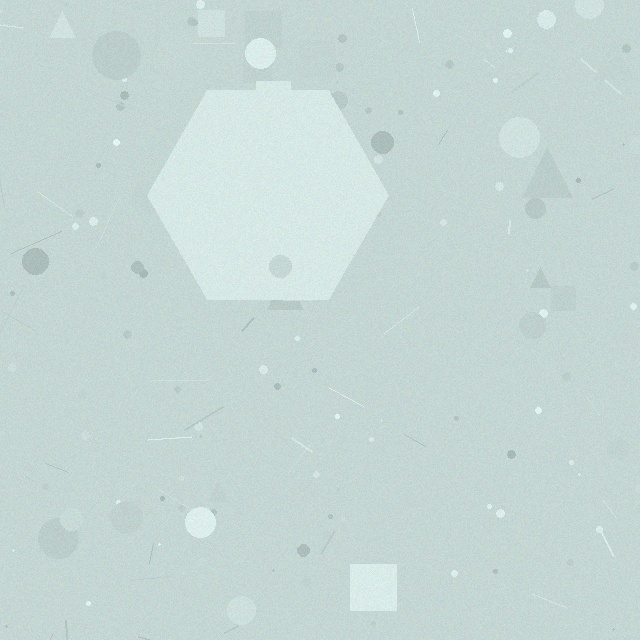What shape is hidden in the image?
A hexagon is hidden in the image.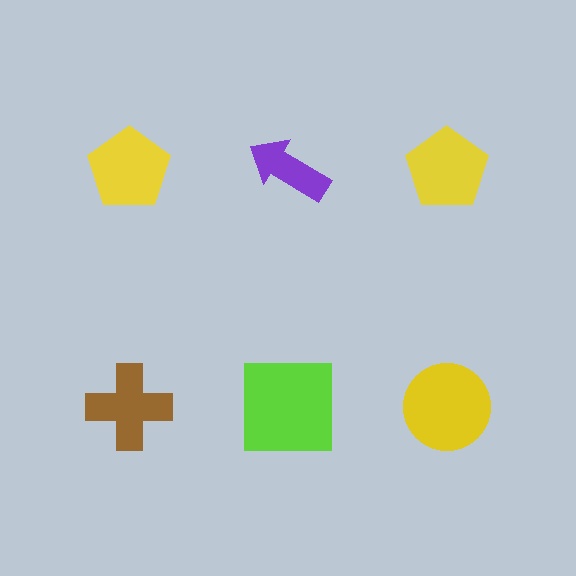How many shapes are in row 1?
3 shapes.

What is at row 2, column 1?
A brown cross.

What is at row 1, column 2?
A purple arrow.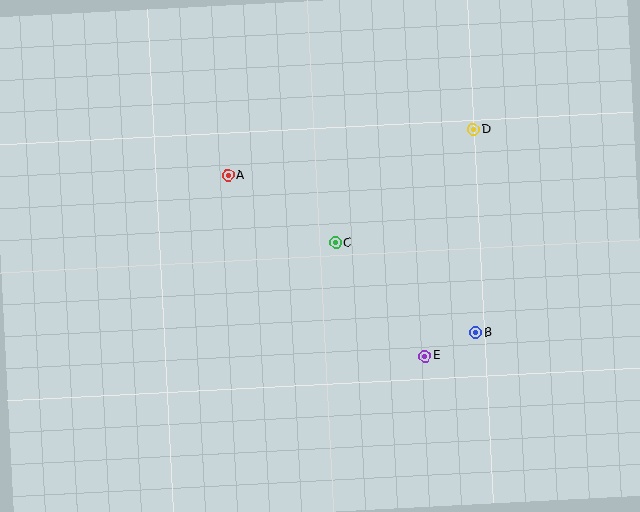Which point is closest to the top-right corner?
Point D is closest to the top-right corner.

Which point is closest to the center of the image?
Point C at (336, 243) is closest to the center.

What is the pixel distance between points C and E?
The distance between C and E is 144 pixels.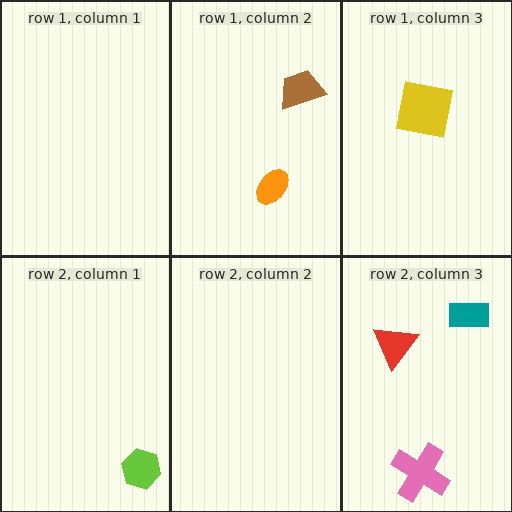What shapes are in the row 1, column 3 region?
The yellow square.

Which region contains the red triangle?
The row 2, column 3 region.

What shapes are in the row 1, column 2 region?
The brown trapezoid, the orange ellipse.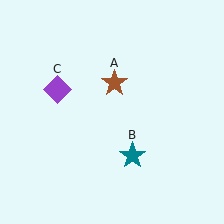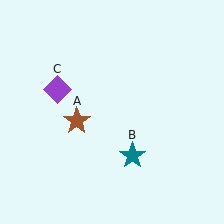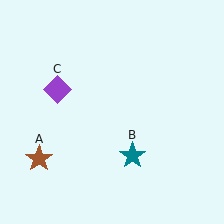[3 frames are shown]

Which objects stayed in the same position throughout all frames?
Teal star (object B) and purple diamond (object C) remained stationary.